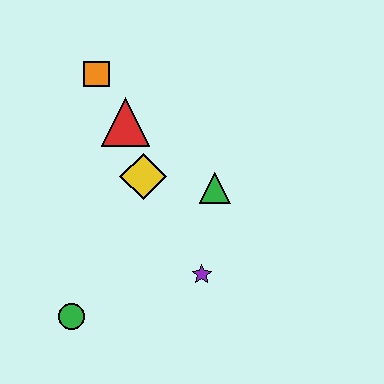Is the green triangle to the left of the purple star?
No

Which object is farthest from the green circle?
The orange square is farthest from the green circle.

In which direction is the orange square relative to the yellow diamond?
The orange square is above the yellow diamond.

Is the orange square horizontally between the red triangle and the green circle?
Yes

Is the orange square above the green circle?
Yes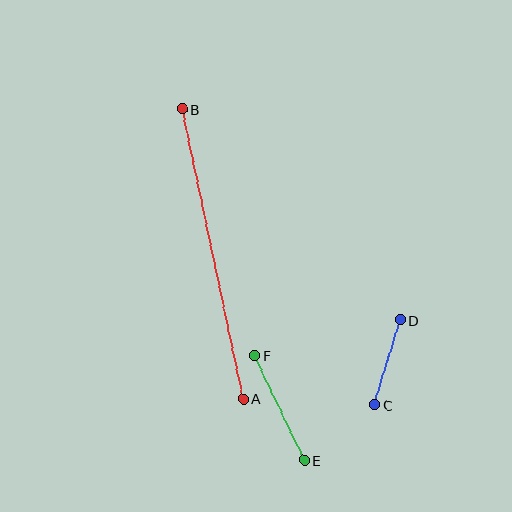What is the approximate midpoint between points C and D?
The midpoint is at approximately (388, 362) pixels.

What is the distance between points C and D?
The distance is approximately 89 pixels.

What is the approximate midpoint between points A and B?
The midpoint is at approximately (213, 254) pixels.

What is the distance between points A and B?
The distance is approximately 296 pixels.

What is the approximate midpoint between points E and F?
The midpoint is at approximately (280, 408) pixels.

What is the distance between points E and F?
The distance is approximately 116 pixels.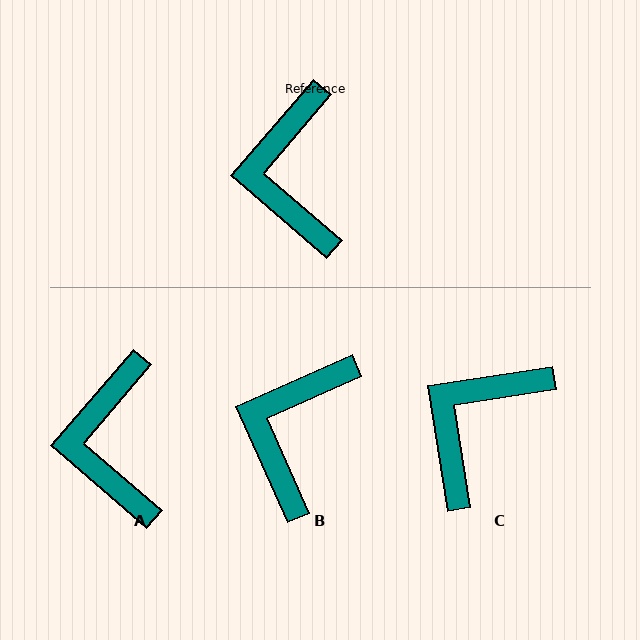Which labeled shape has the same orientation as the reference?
A.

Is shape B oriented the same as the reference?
No, it is off by about 25 degrees.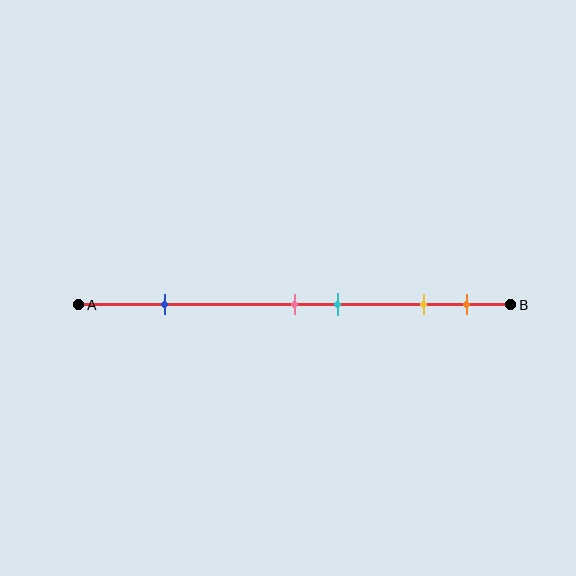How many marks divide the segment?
There are 5 marks dividing the segment.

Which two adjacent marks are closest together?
The pink and cyan marks are the closest adjacent pair.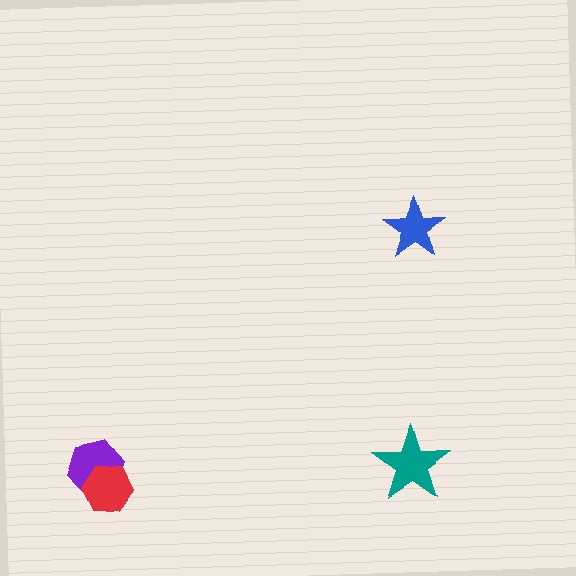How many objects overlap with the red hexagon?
1 object overlaps with the red hexagon.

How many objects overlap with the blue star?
0 objects overlap with the blue star.